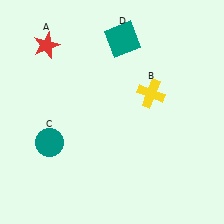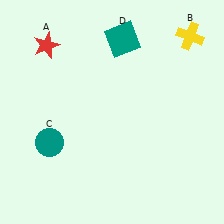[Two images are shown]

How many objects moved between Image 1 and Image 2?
1 object moved between the two images.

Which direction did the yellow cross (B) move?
The yellow cross (B) moved up.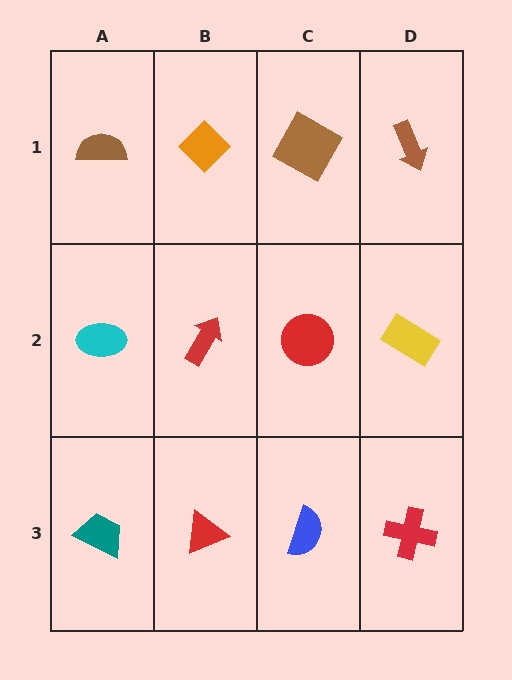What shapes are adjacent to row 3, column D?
A yellow rectangle (row 2, column D), a blue semicircle (row 3, column C).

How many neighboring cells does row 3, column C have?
3.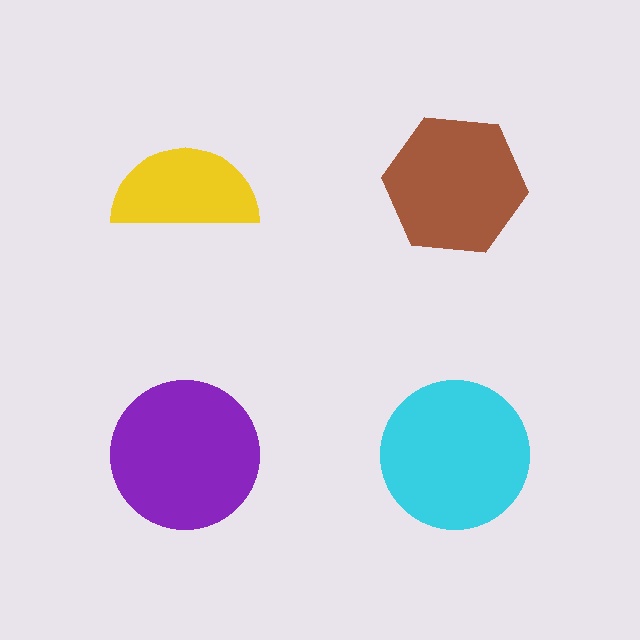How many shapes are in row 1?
2 shapes.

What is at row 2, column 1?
A purple circle.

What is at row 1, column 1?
A yellow semicircle.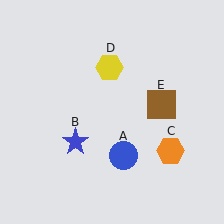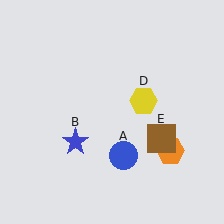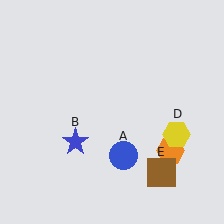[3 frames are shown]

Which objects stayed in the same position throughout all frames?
Blue circle (object A) and blue star (object B) and orange hexagon (object C) remained stationary.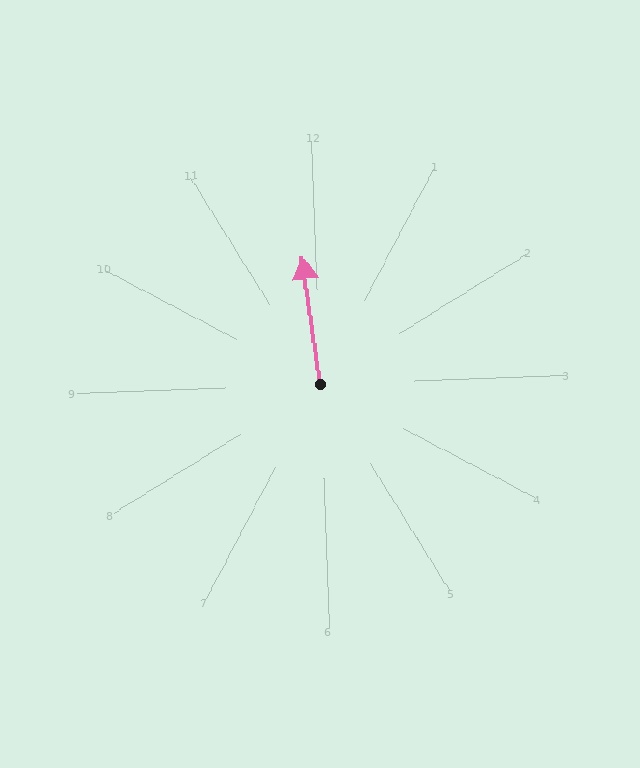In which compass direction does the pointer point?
North.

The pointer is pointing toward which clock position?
Roughly 12 o'clock.